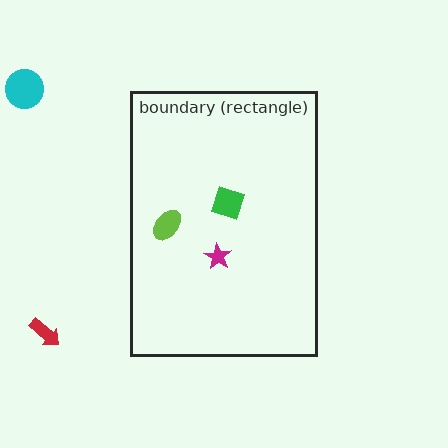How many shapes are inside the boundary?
3 inside, 2 outside.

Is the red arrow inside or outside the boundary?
Outside.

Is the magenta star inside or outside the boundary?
Inside.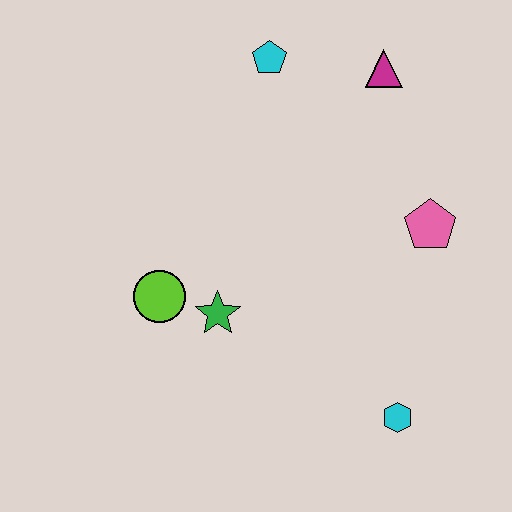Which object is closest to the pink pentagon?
The magenta triangle is closest to the pink pentagon.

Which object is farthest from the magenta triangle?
The cyan hexagon is farthest from the magenta triangle.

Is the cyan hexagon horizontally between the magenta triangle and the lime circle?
No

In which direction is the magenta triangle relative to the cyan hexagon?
The magenta triangle is above the cyan hexagon.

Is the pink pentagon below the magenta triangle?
Yes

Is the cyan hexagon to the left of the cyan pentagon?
No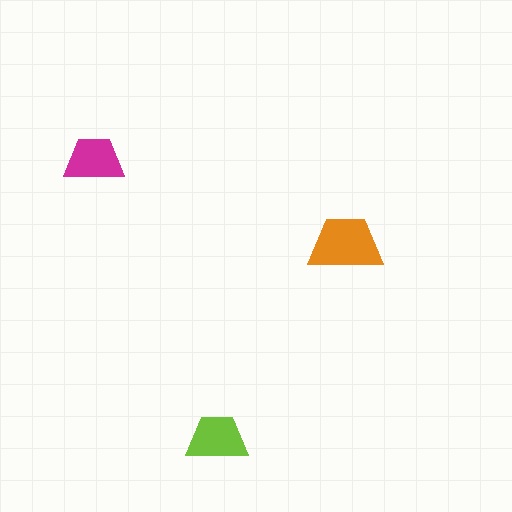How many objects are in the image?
There are 3 objects in the image.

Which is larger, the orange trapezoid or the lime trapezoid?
The orange one.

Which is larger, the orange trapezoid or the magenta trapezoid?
The orange one.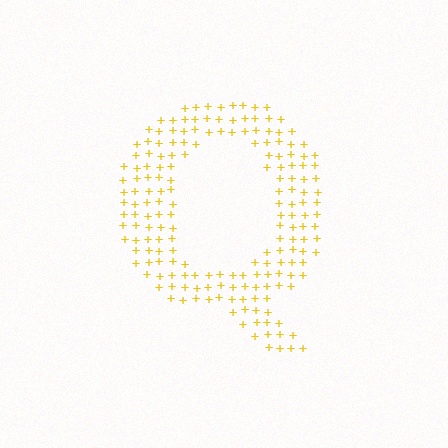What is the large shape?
The large shape is the letter Q.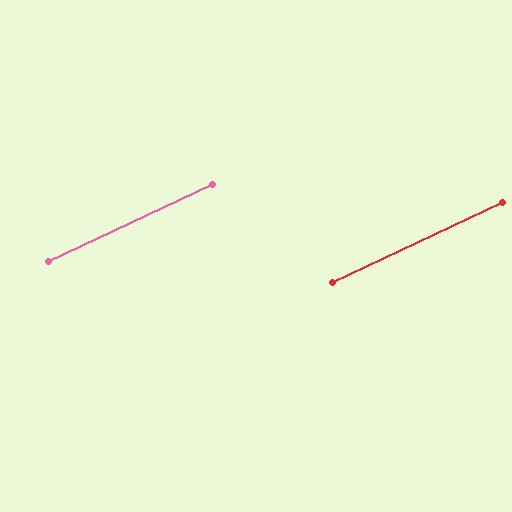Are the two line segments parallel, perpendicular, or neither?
Parallel — their directions differ by only 0.1°.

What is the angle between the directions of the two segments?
Approximately 0 degrees.